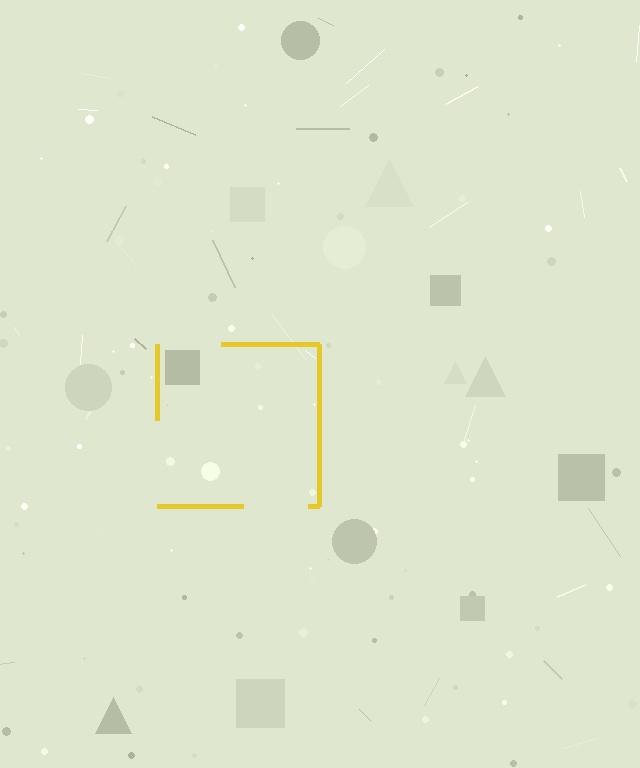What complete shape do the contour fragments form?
The contour fragments form a square.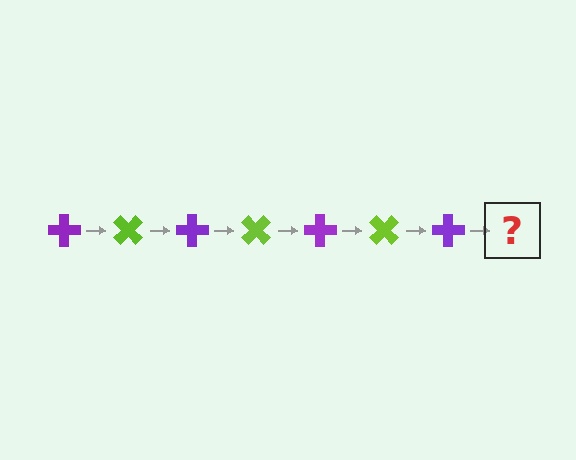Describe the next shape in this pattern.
It should be a lime cross, rotated 315 degrees from the start.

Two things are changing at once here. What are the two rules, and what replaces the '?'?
The two rules are that it rotates 45 degrees each step and the color cycles through purple and lime. The '?' should be a lime cross, rotated 315 degrees from the start.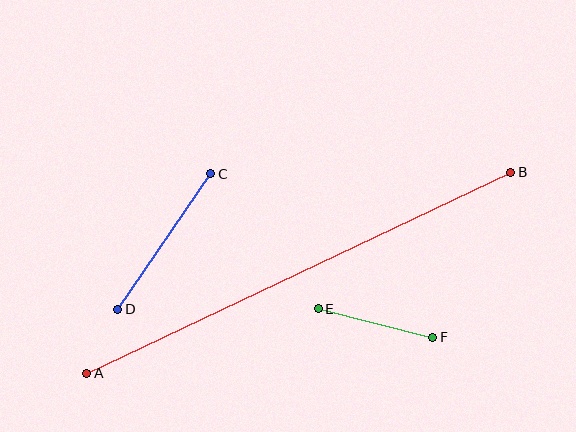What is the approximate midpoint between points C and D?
The midpoint is at approximately (164, 241) pixels.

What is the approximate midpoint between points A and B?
The midpoint is at approximately (299, 273) pixels.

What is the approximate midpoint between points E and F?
The midpoint is at approximately (375, 323) pixels.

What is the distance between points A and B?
The distance is approximately 469 pixels.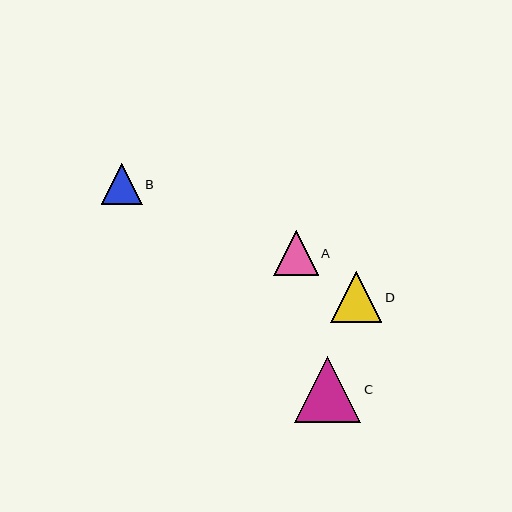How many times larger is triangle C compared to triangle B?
Triangle C is approximately 1.6 times the size of triangle B.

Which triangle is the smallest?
Triangle B is the smallest with a size of approximately 41 pixels.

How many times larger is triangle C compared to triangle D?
Triangle C is approximately 1.3 times the size of triangle D.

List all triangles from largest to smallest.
From largest to smallest: C, D, A, B.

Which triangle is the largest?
Triangle C is the largest with a size of approximately 66 pixels.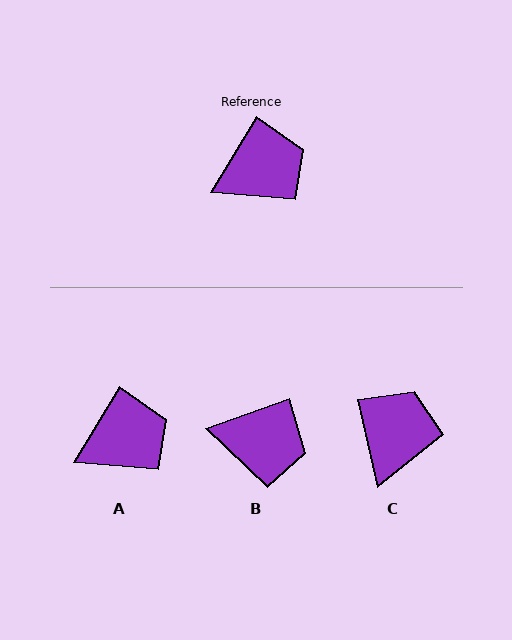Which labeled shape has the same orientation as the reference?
A.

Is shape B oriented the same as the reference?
No, it is off by about 39 degrees.